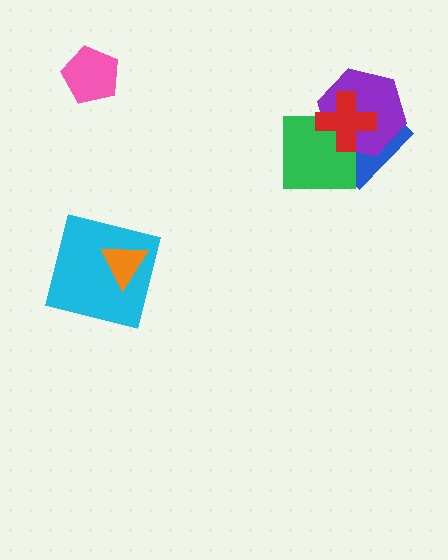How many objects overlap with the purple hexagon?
3 objects overlap with the purple hexagon.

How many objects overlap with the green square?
3 objects overlap with the green square.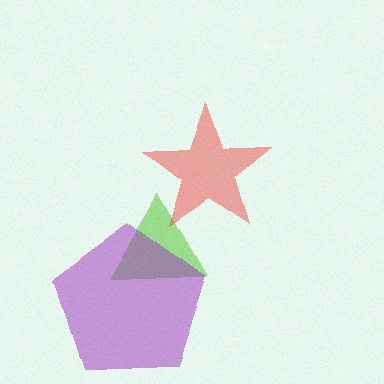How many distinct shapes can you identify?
There are 3 distinct shapes: a lime triangle, a red star, a purple pentagon.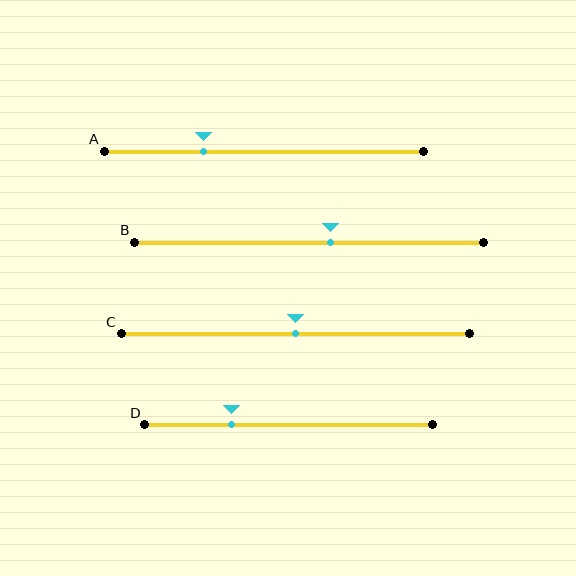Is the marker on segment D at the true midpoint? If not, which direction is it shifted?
No, the marker on segment D is shifted to the left by about 20% of the segment length.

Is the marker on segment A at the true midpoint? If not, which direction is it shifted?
No, the marker on segment A is shifted to the left by about 19% of the segment length.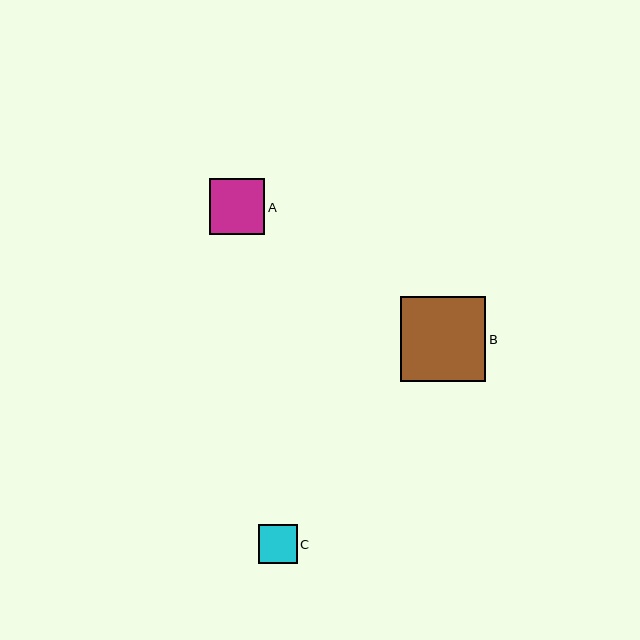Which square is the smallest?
Square C is the smallest with a size of approximately 39 pixels.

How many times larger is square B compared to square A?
Square B is approximately 1.5 times the size of square A.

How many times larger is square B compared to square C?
Square B is approximately 2.2 times the size of square C.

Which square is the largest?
Square B is the largest with a size of approximately 85 pixels.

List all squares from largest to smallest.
From largest to smallest: B, A, C.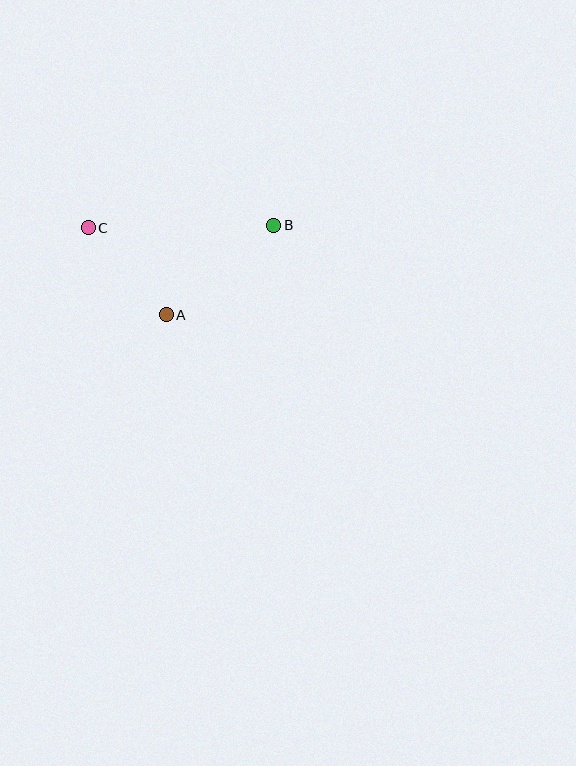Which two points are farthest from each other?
Points B and C are farthest from each other.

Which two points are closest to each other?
Points A and C are closest to each other.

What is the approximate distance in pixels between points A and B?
The distance between A and B is approximately 140 pixels.